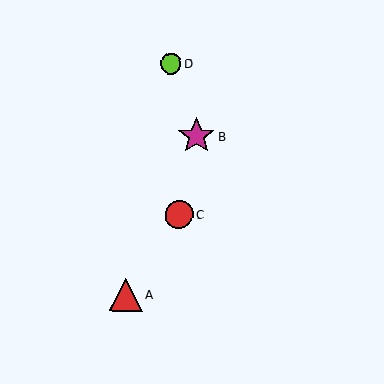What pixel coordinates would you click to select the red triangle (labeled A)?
Click at (126, 294) to select the red triangle A.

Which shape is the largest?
The magenta star (labeled B) is the largest.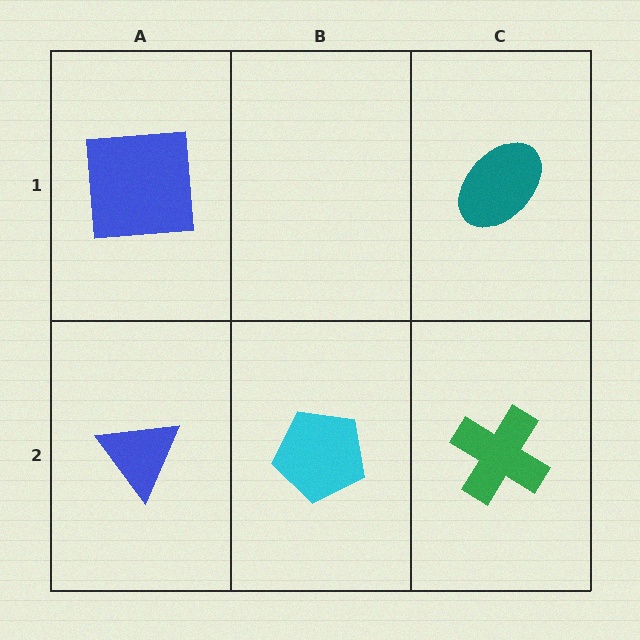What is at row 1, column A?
A blue square.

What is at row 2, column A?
A blue triangle.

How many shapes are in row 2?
3 shapes.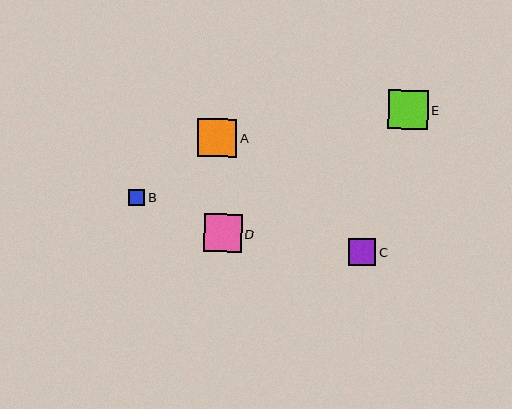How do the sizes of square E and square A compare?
Square E and square A are approximately the same size.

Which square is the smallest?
Square B is the smallest with a size of approximately 16 pixels.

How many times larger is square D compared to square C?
Square D is approximately 1.4 times the size of square C.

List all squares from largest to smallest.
From largest to smallest: E, A, D, C, B.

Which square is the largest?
Square E is the largest with a size of approximately 39 pixels.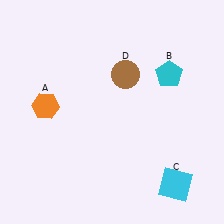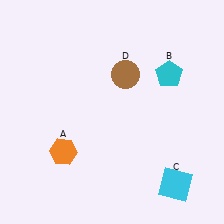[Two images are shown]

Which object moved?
The orange hexagon (A) moved down.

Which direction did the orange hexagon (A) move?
The orange hexagon (A) moved down.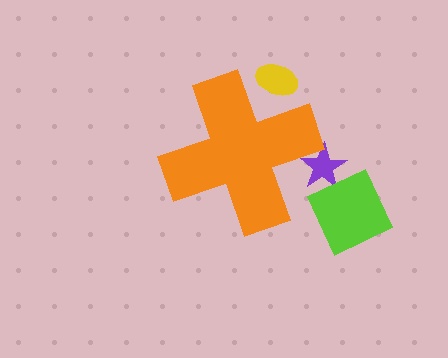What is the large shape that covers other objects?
An orange cross.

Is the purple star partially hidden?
Yes, the purple star is partially hidden behind the orange cross.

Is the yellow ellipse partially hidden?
Yes, the yellow ellipse is partially hidden behind the orange cross.